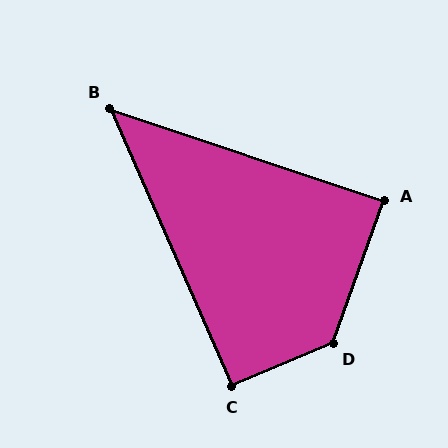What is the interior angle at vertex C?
Approximately 91 degrees (approximately right).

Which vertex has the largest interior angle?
D, at approximately 132 degrees.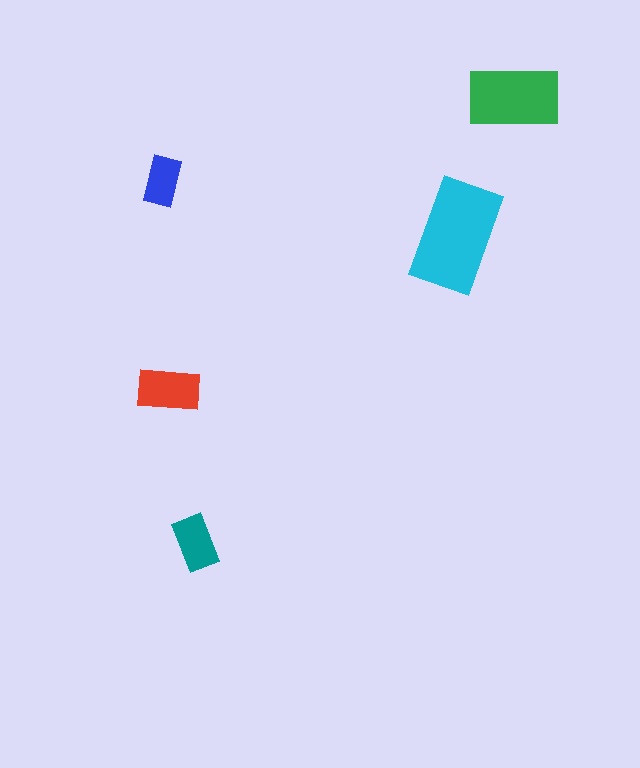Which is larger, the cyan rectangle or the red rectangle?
The cyan one.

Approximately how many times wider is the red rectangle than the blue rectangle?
About 1.5 times wider.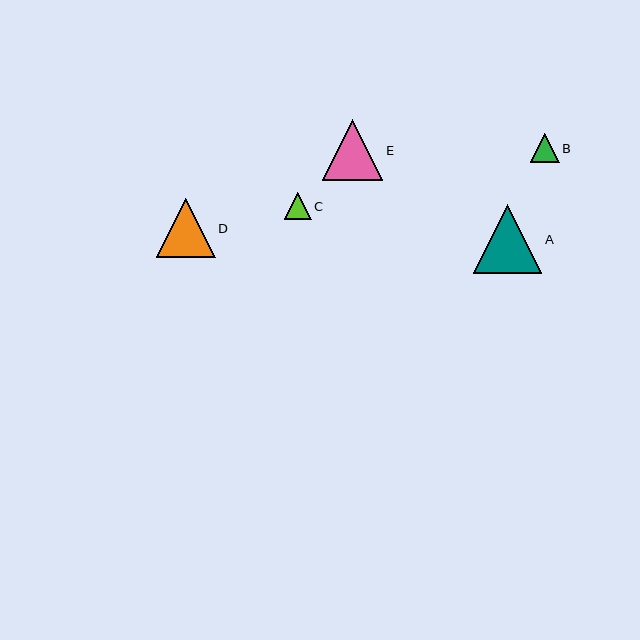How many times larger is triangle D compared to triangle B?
Triangle D is approximately 2.1 times the size of triangle B.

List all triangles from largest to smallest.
From largest to smallest: A, E, D, B, C.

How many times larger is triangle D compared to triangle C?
Triangle D is approximately 2.2 times the size of triangle C.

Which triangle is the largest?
Triangle A is the largest with a size of approximately 68 pixels.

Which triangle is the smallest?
Triangle C is the smallest with a size of approximately 27 pixels.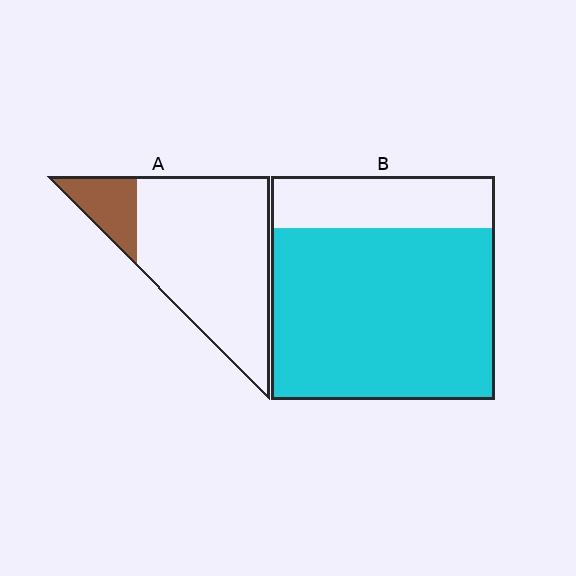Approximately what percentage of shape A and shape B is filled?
A is approximately 15% and B is approximately 75%.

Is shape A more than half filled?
No.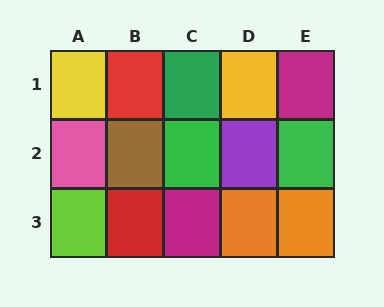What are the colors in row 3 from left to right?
Lime, red, magenta, orange, orange.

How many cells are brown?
1 cell is brown.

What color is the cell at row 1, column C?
Green.